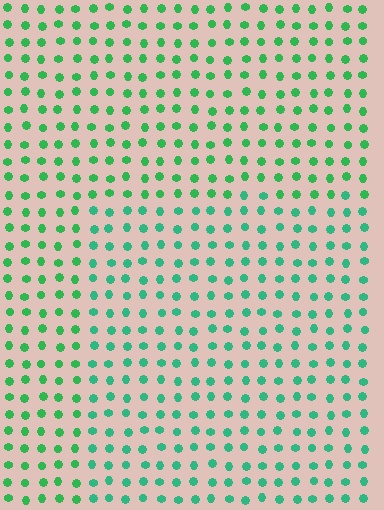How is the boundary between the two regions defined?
The boundary is defined purely by a slight shift in hue (about 21 degrees). Spacing, size, and orientation are identical on both sides.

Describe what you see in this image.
The image is filled with small green elements in a uniform arrangement. A rectangle-shaped region is visible where the elements are tinted to a slightly different hue, forming a subtle color boundary.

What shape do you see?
I see a rectangle.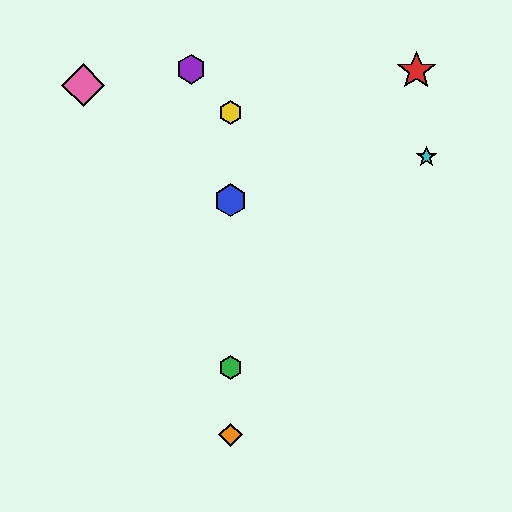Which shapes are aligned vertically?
The blue hexagon, the green hexagon, the yellow hexagon, the orange diamond are aligned vertically.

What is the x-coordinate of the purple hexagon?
The purple hexagon is at x≈191.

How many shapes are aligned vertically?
4 shapes (the blue hexagon, the green hexagon, the yellow hexagon, the orange diamond) are aligned vertically.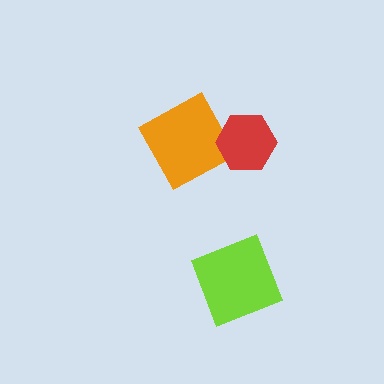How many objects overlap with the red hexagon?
1 object overlaps with the red hexagon.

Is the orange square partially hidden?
Yes, it is partially covered by another shape.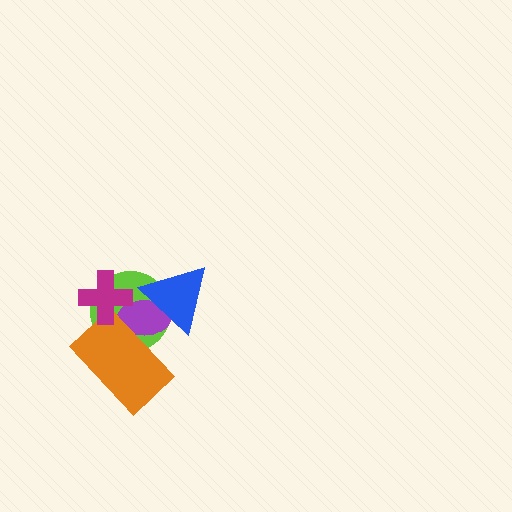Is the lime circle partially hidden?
Yes, it is partially covered by another shape.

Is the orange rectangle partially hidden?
Yes, it is partially covered by another shape.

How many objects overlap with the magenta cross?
3 objects overlap with the magenta cross.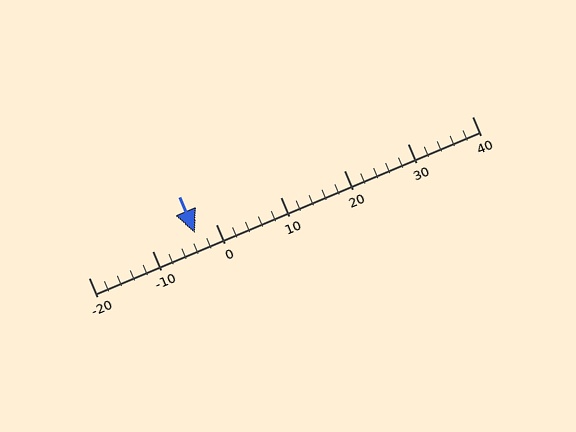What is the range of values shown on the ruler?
The ruler shows values from -20 to 40.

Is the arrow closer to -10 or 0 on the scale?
The arrow is closer to 0.